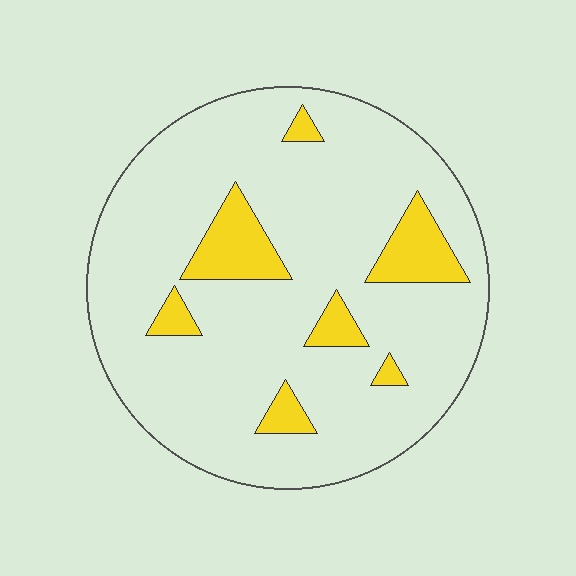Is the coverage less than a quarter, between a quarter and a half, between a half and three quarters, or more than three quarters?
Less than a quarter.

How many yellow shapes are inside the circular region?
7.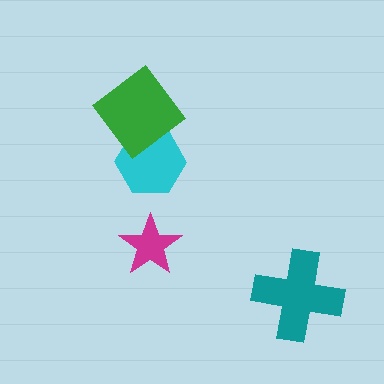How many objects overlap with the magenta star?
0 objects overlap with the magenta star.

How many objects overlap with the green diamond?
1 object overlaps with the green diamond.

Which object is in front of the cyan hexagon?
The green diamond is in front of the cyan hexagon.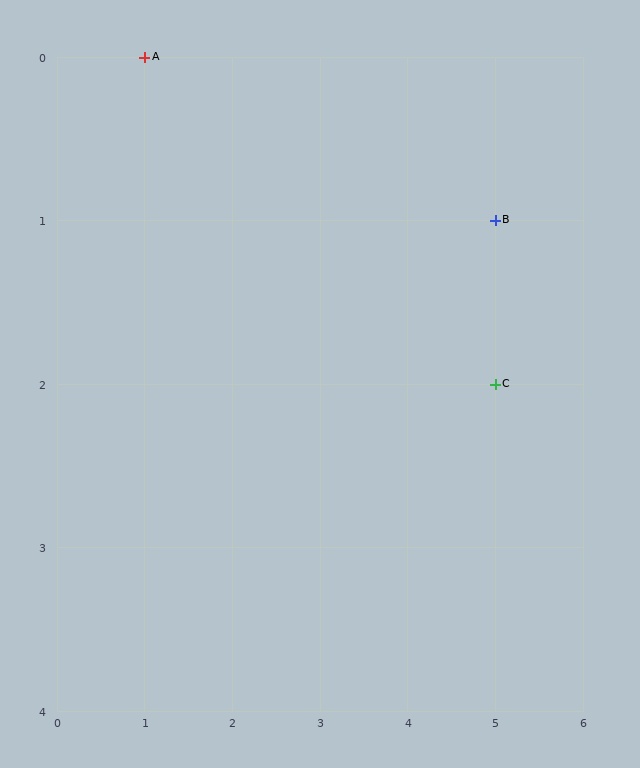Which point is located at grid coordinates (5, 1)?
Point B is at (5, 1).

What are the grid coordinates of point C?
Point C is at grid coordinates (5, 2).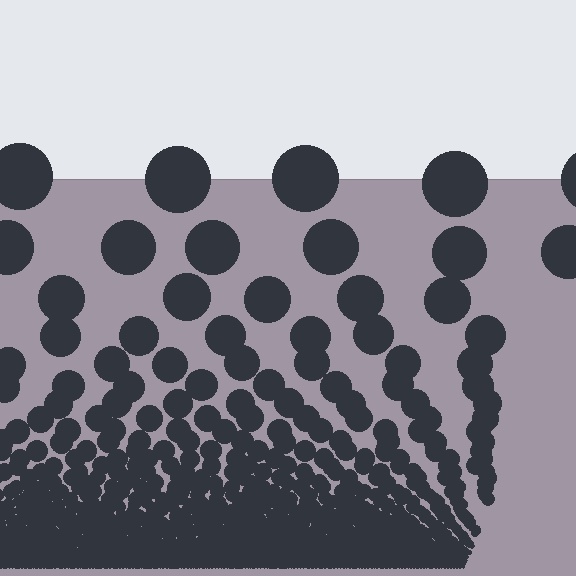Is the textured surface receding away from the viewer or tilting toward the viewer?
The surface appears to tilt toward the viewer. Texture elements get larger and sparser toward the top.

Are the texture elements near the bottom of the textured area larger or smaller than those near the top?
Smaller. The gradient is inverted — elements near the bottom are smaller and denser.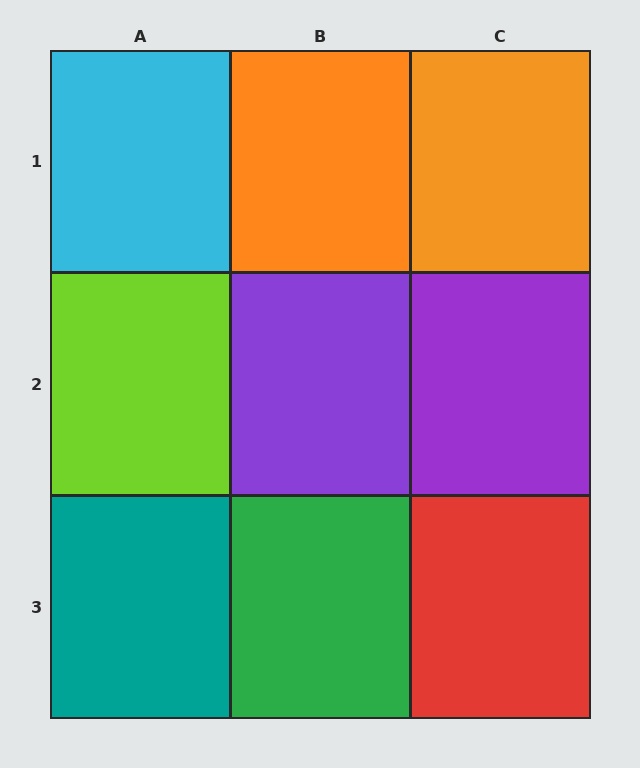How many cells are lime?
1 cell is lime.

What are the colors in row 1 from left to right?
Cyan, orange, orange.